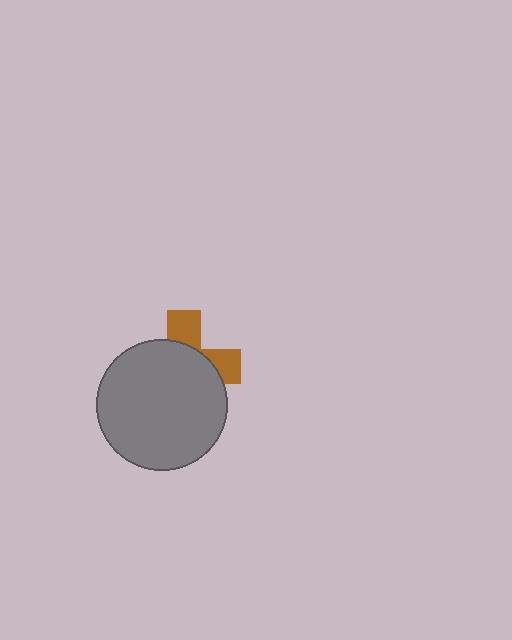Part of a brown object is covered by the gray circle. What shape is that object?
It is a cross.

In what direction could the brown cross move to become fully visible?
The brown cross could move up. That would shift it out from behind the gray circle entirely.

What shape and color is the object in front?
The object in front is a gray circle.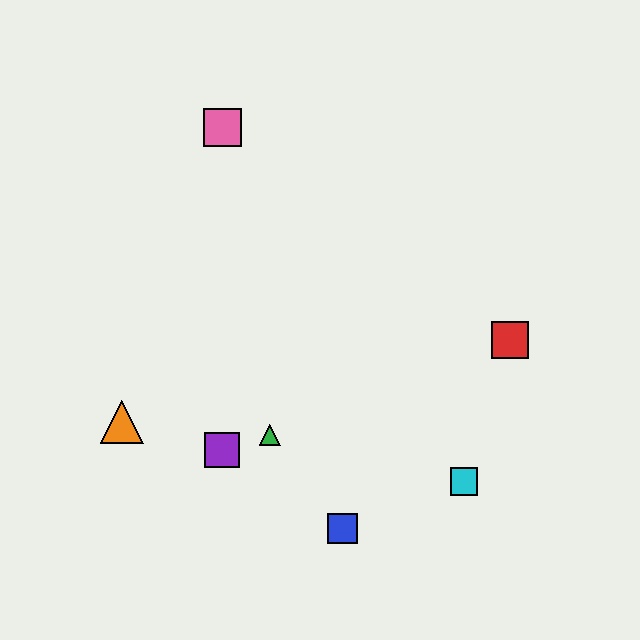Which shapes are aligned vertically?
The yellow square, the purple square, the pink square are aligned vertically.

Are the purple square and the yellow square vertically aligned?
Yes, both are at x≈222.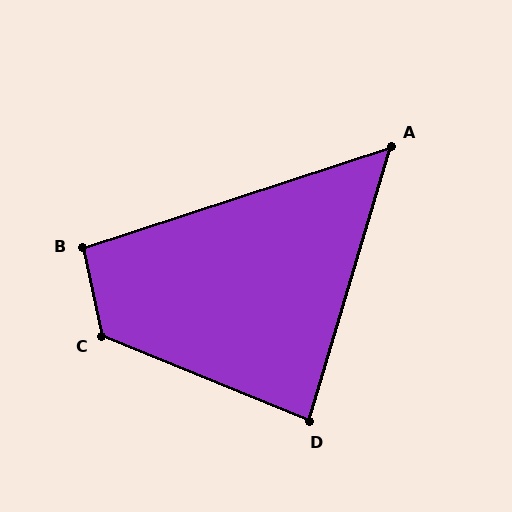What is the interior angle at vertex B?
Approximately 96 degrees (obtuse).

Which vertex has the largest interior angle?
C, at approximately 125 degrees.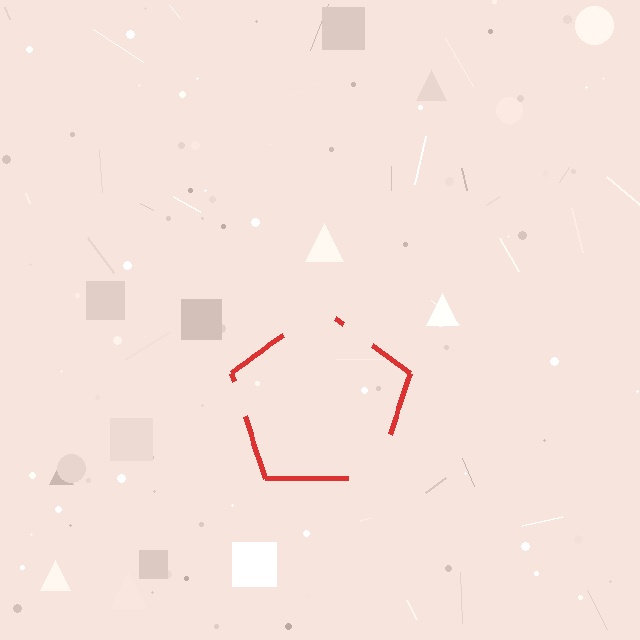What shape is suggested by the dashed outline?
The dashed outline suggests a pentagon.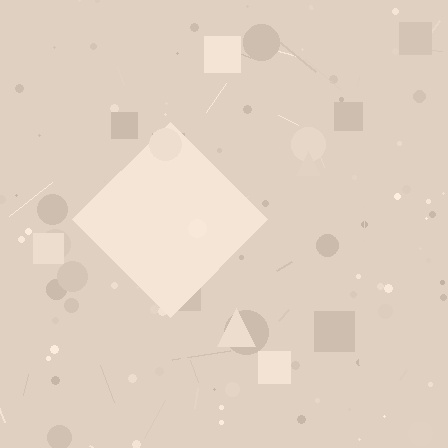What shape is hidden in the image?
A diamond is hidden in the image.